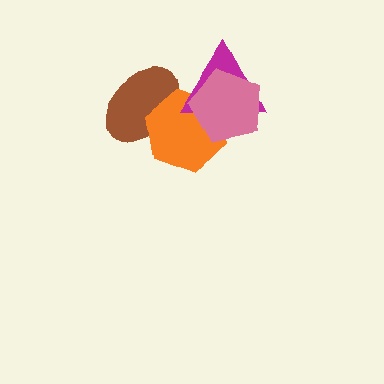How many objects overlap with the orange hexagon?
3 objects overlap with the orange hexagon.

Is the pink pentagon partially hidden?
No, no other shape covers it.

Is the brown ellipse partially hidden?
Yes, it is partially covered by another shape.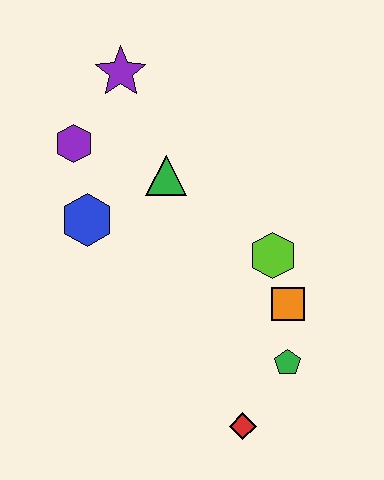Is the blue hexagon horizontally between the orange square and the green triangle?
No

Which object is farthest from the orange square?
The purple star is farthest from the orange square.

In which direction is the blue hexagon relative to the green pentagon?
The blue hexagon is to the left of the green pentagon.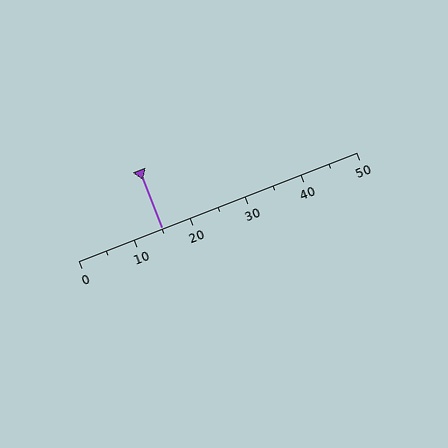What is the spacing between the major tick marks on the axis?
The major ticks are spaced 10 apart.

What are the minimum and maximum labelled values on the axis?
The axis runs from 0 to 50.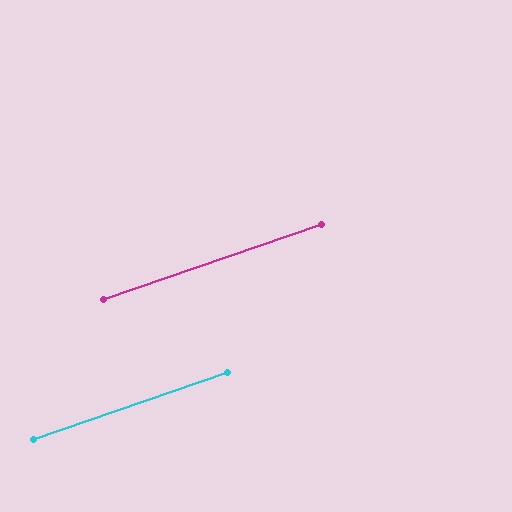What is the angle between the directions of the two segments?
Approximately 0 degrees.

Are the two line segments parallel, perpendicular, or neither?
Parallel — their directions differ by only 0.1°.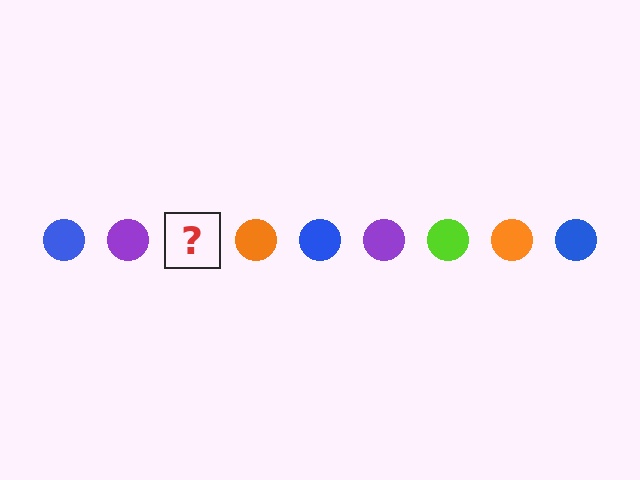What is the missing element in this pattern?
The missing element is a lime circle.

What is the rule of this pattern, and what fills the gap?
The rule is that the pattern cycles through blue, purple, lime, orange circles. The gap should be filled with a lime circle.